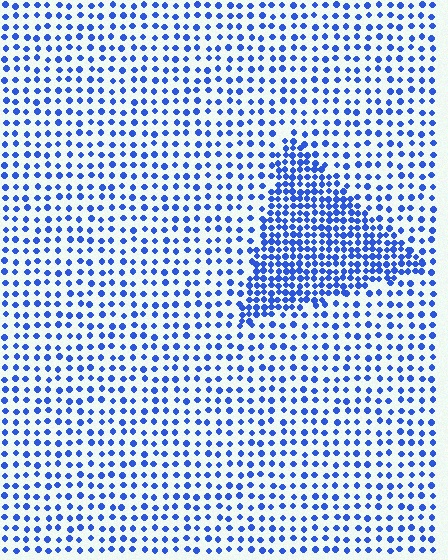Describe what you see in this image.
The image contains small blue elements arranged at two different densities. A triangle-shaped region is visible where the elements are more densely packed than the surrounding area.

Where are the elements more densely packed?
The elements are more densely packed inside the triangle boundary.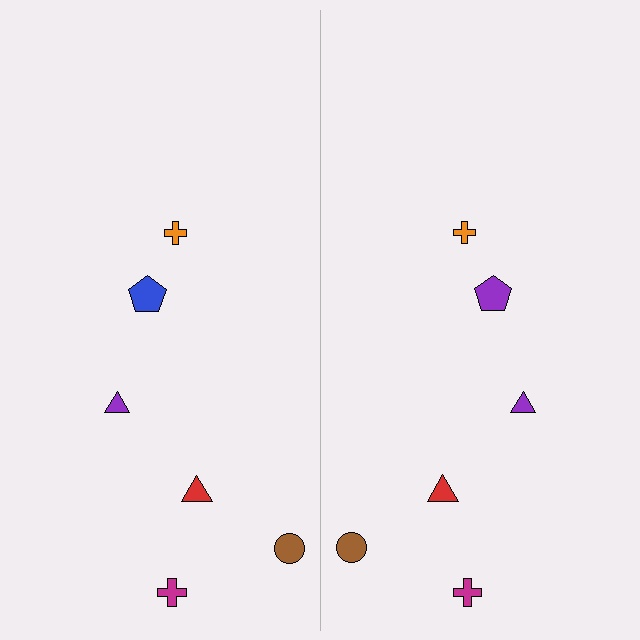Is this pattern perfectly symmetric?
No, the pattern is not perfectly symmetric. The purple pentagon on the right side breaks the symmetry — its mirror counterpart is blue.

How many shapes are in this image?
There are 12 shapes in this image.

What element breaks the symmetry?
The purple pentagon on the right side breaks the symmetry — its mirror counterpart is blue.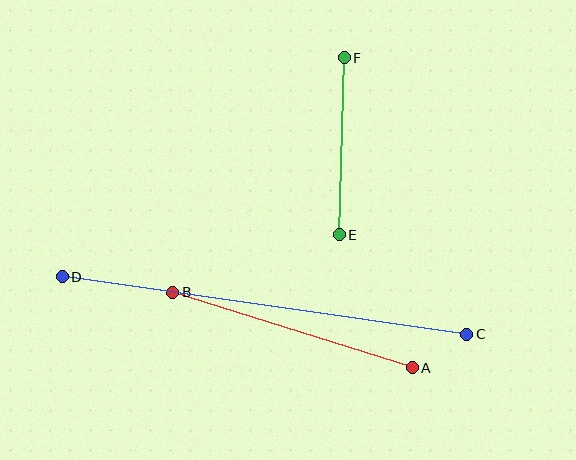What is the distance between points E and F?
The distance is approximately 177 pixels.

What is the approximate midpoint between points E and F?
The midpoint is at approximately (342, 146) pixels.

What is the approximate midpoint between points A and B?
The midpoint is at approximately (292, 330) pixels.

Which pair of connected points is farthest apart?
Points C and D are farthest apart.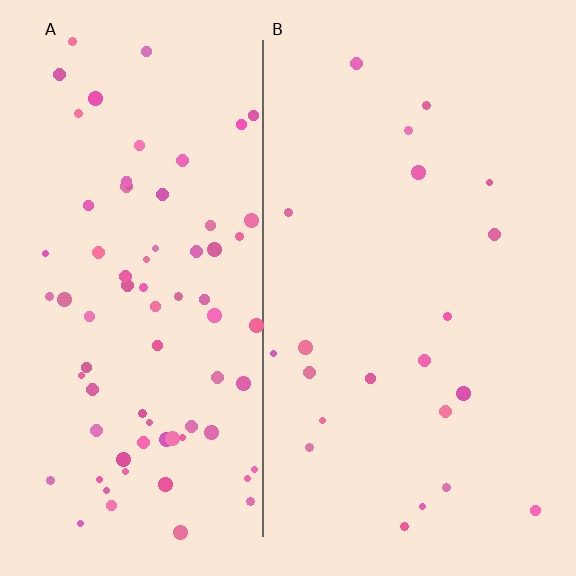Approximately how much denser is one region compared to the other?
Approximately 3.6× — region A over region B.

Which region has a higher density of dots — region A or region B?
A (the left).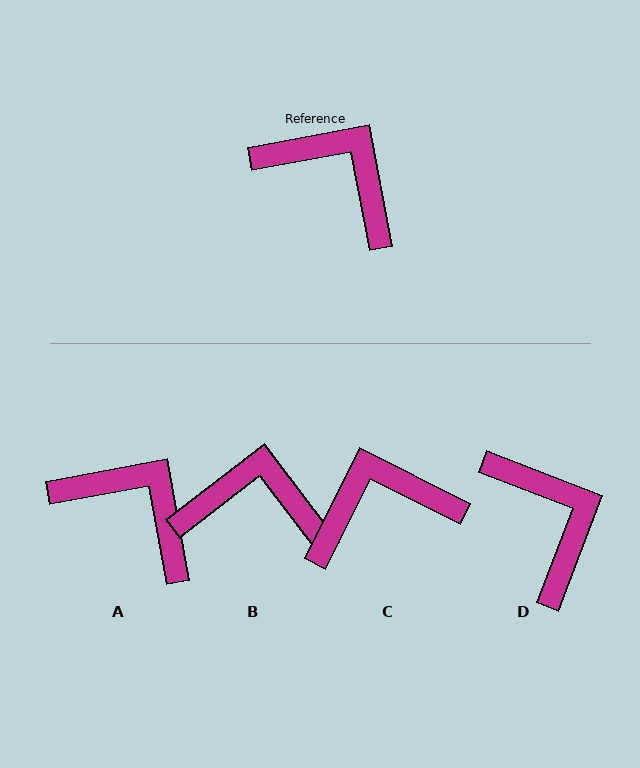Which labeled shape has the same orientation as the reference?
A.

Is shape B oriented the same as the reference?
No, it is off by about 27 degrees.